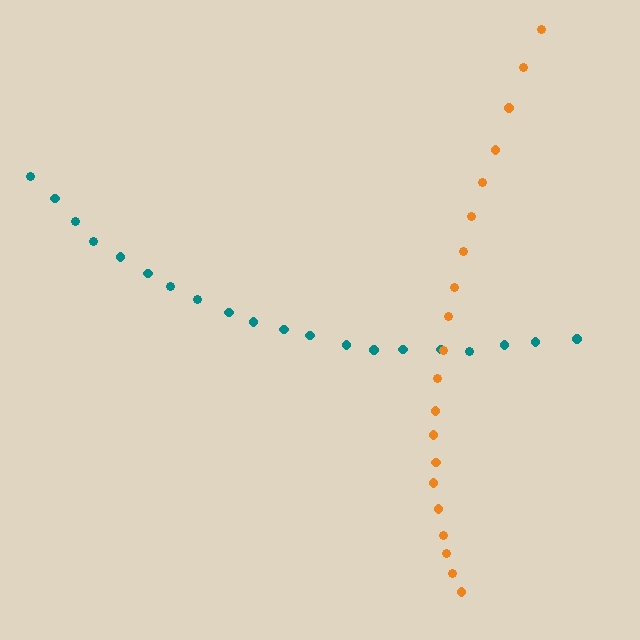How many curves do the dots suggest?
There are 2 distinct paths.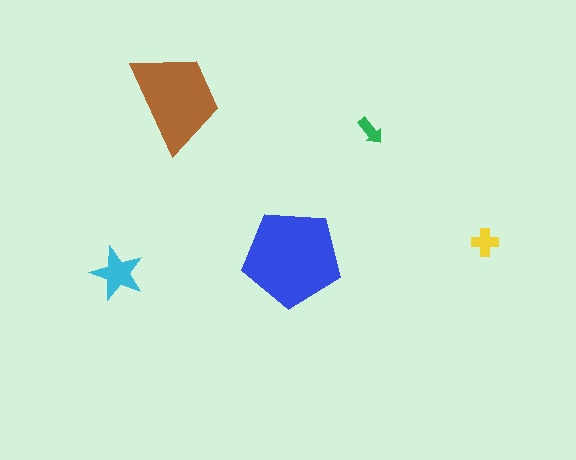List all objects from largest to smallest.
The blue pentagon, the brown trapezoid, the cyan star, the yellow cross, the green arrow.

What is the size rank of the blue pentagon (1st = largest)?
1st.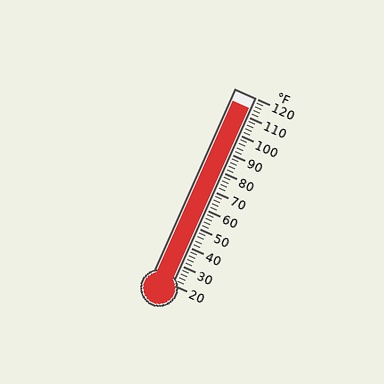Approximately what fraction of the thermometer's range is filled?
The thermometer is filled to approximately 95% of its range.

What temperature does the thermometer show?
The thermometer shows approximately 114°F.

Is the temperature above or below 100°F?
The temperature is above 100°F.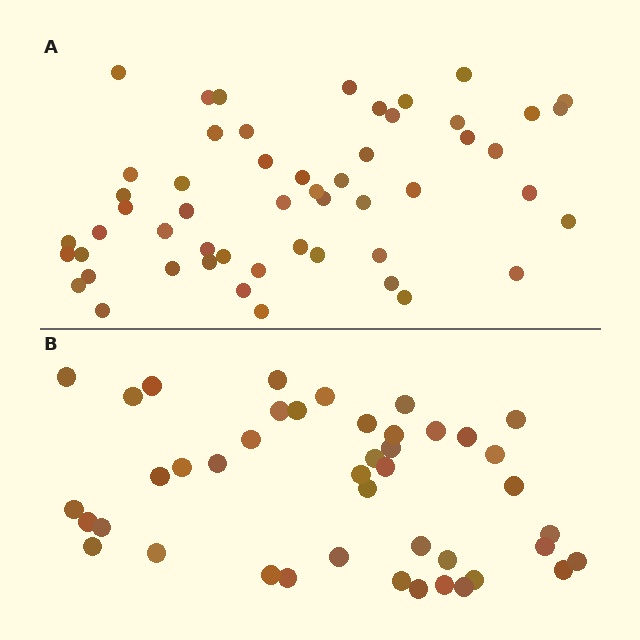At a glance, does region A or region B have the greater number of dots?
Region A (the top region) has more dots.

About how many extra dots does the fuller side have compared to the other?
Region A has roughly 10 or so more dots than region B.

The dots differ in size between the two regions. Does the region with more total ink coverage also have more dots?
No. Region B has more total ink coverage because its dots are larger, but region A actually contains more individual dots. Total area can be misleading — the number of items is what matters here.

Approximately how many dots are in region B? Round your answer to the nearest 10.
About 40 dots. (The exact count is 43, which rounds to 40.)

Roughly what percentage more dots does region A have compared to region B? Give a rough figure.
About 25% more.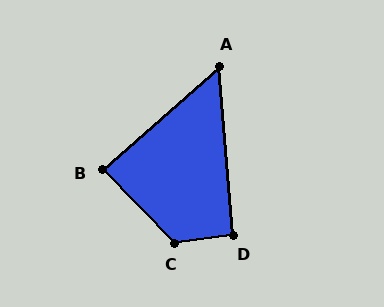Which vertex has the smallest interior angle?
A, at approximately 53 degrees.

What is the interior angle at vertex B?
Approximately 87 degrees (approximately right).